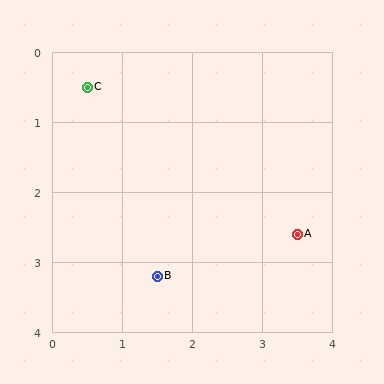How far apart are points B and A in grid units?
Points B and A are about 2.1 grid units apart.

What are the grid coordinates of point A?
Point A is at approximately (3.5, 2.6).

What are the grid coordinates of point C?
Point C is at approximately (0.5, 0.5).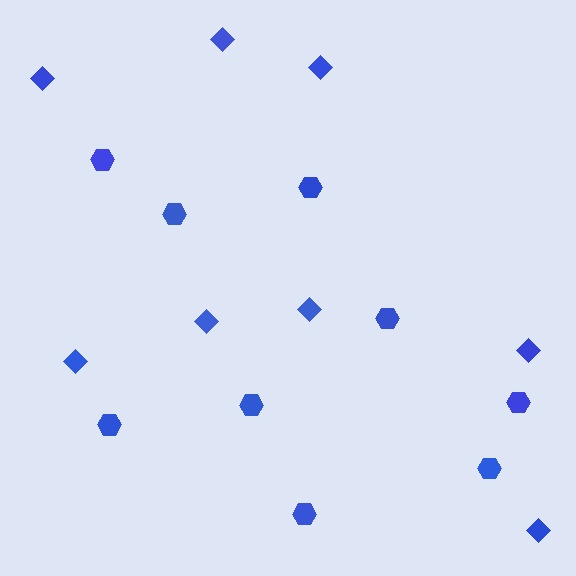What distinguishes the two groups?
There are 2 groups: one group of hexagons (9) and one group of diamonds (8).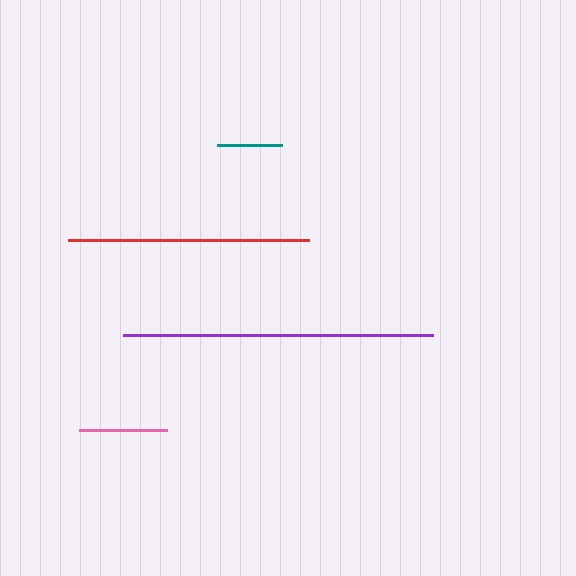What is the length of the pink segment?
The pink segment is approximately 88 pixels long.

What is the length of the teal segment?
The teal segment is approximately 65 pixels long.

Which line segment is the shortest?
The teal line is the shortest at approximately 65 pixels.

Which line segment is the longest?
The purple line is the longest at approximately 310 pixels.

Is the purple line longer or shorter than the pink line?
The purple line is longer than the pink line.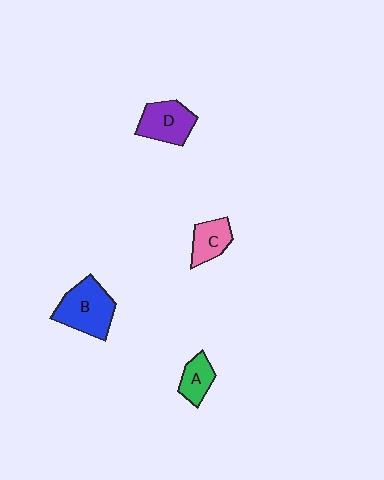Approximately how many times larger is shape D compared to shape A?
Approximately 1.5 times.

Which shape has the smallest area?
Shape A (green).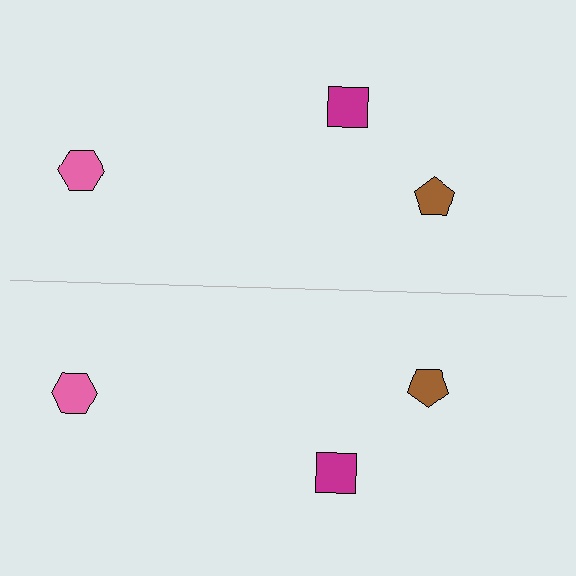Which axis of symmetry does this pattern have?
The pattern has a horizontal axis of symmetry running through the center of the image.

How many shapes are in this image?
There are 6 shapes in this image.